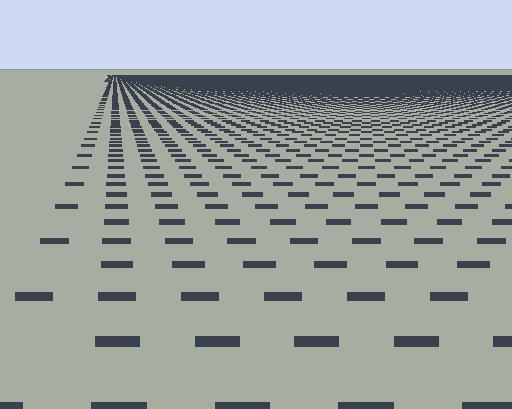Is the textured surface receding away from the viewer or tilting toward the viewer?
The surface is receding away from the viewer. Texture elements get smaller and denser toward the top.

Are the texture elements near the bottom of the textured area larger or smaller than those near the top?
Larger. Near the bottom, elements are closer to the viewer and appear at a bigger on-screen size.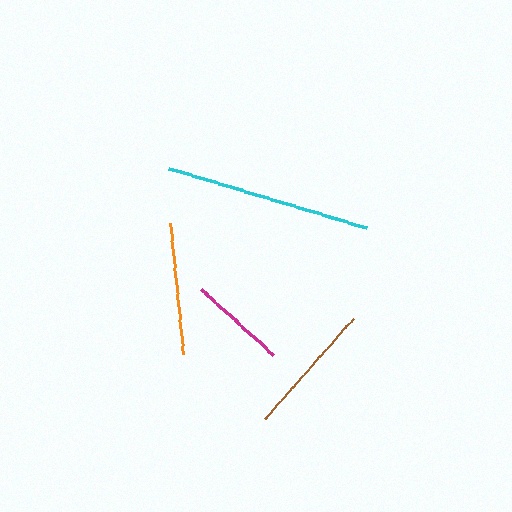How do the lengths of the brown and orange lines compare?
The brown and orange lines are approximately the same length.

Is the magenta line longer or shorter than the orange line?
The orange line is longer than the magenta line.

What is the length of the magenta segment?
The magenta segment is approximately 98 pixels long.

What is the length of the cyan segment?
The cyan segment is approximately 206 pixels long.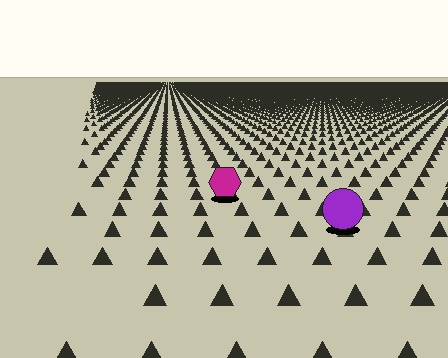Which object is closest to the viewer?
The purple circle is closest. The texture marks near it are larger and more spread out.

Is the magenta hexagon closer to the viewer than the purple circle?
No. The purple circle is closer — you can tell from the texture gradient: the ground texture is coarser near it.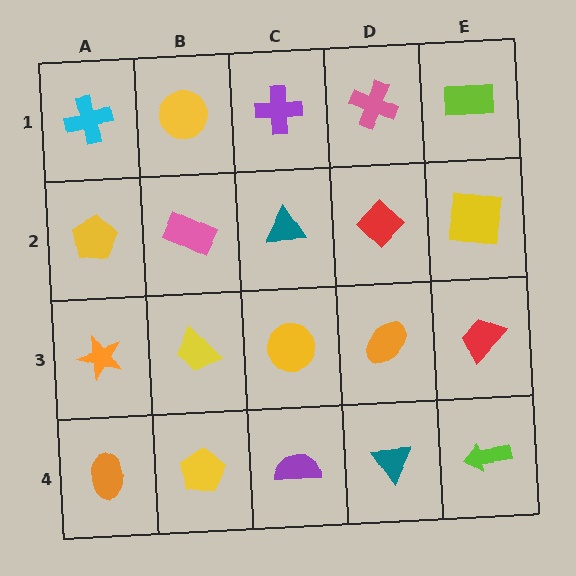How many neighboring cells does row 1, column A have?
2.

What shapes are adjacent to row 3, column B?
A pink rectangle (row 2, column B), a yellow pentagon (row 4, column B), an orange star (row 3, column A), a yellow circle (row 3, column C).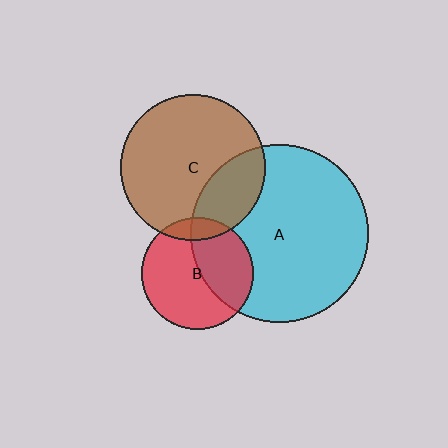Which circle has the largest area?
Circle A (cyan).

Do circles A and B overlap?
Yes.